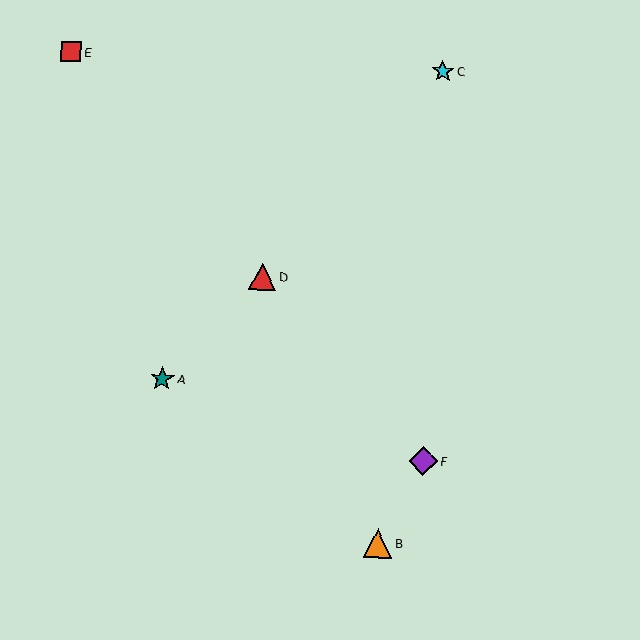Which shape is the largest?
The purple diamond (labeled F) is the largest.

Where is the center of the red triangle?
The center of the red triangle is at (262, 277).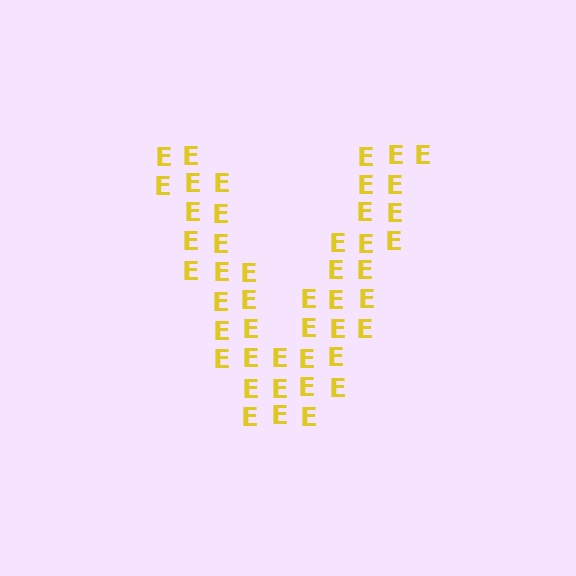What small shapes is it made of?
It is made of small letter E's.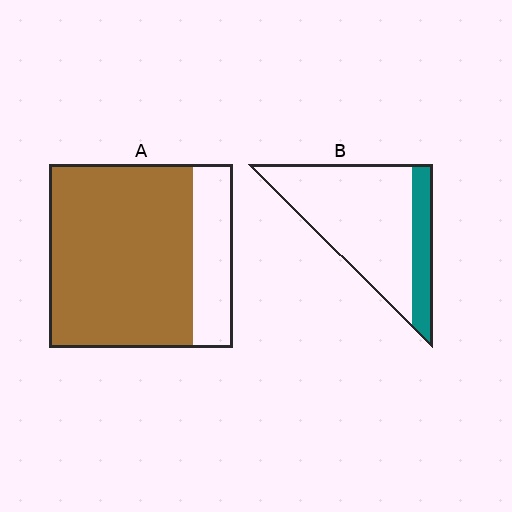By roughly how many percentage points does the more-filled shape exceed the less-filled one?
By roughly 55 percentage points (A over B).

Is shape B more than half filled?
No.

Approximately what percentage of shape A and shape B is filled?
A is approximately 80% and B is approximately 20%.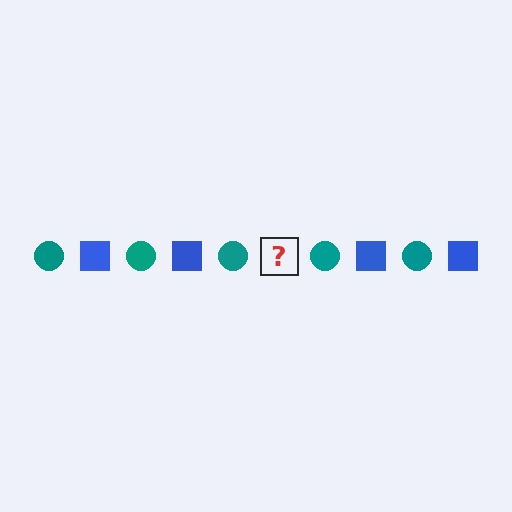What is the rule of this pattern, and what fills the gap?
The rule is that the pattern alternates between teal circle and blue square. The gap should be filled with a blue square.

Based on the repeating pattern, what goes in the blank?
The blank should be a blue square.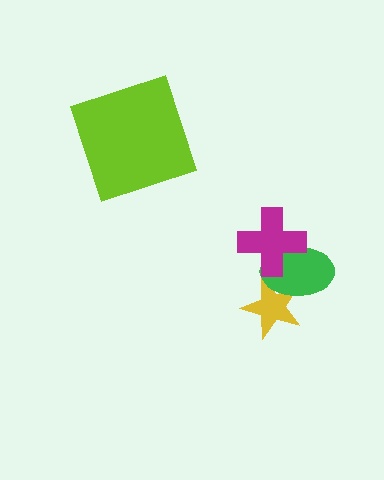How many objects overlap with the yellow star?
1 object overlaps with the yellow star.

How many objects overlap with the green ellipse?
2 objects overlap with the green ellipse.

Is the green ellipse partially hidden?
Yes, it is partially covered by another shape.